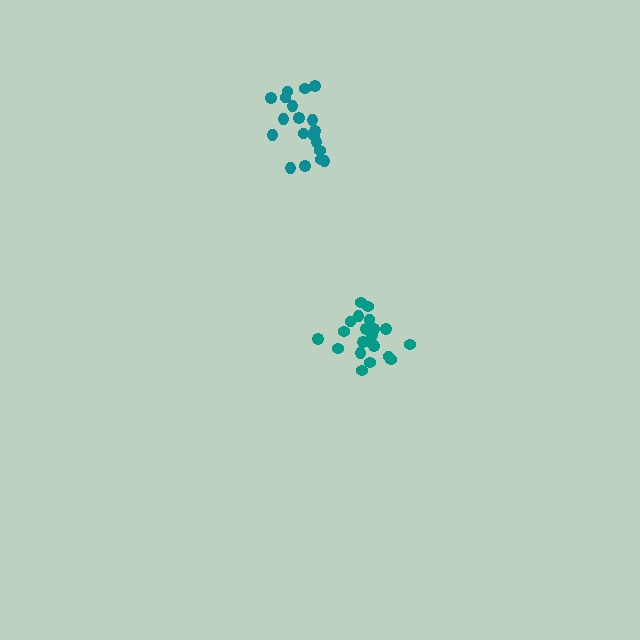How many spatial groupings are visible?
There are 2 spatial groupings.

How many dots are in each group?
Group 1: 21 dots, Group 2: 20 dots (41 total).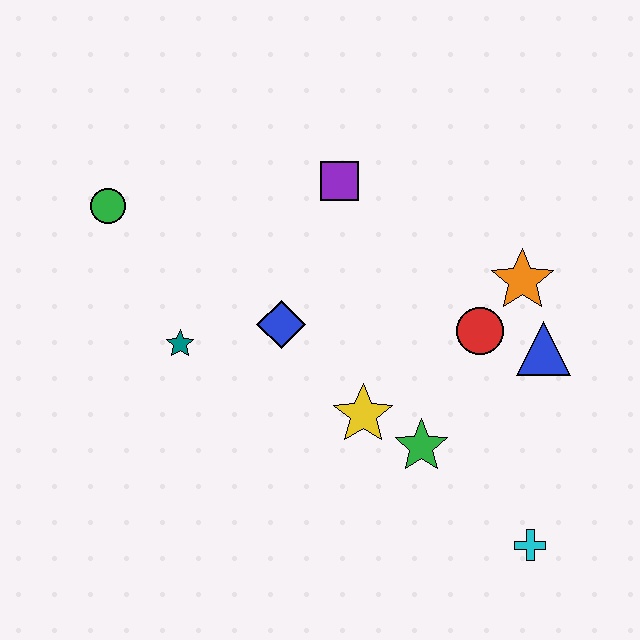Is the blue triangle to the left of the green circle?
No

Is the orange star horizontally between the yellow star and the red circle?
No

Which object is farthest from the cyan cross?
The green circle is farthest from the cyan cross.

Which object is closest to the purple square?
The blue diamond is closest to the purple square.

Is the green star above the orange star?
No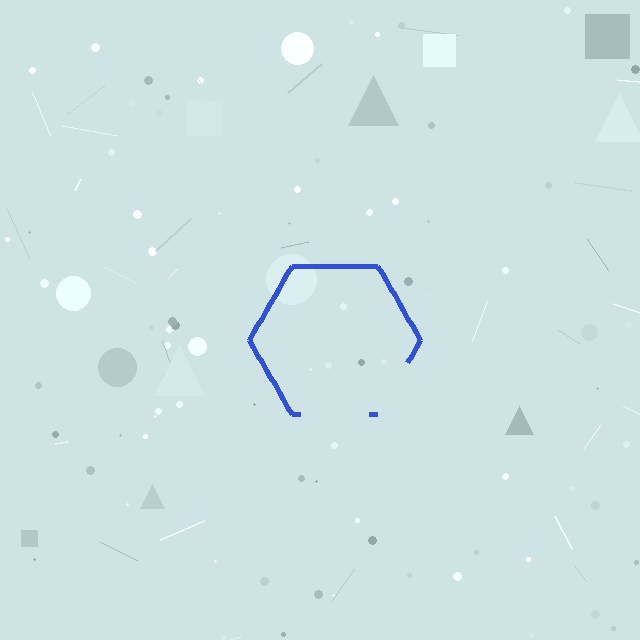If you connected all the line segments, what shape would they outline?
They would outline a hexagon.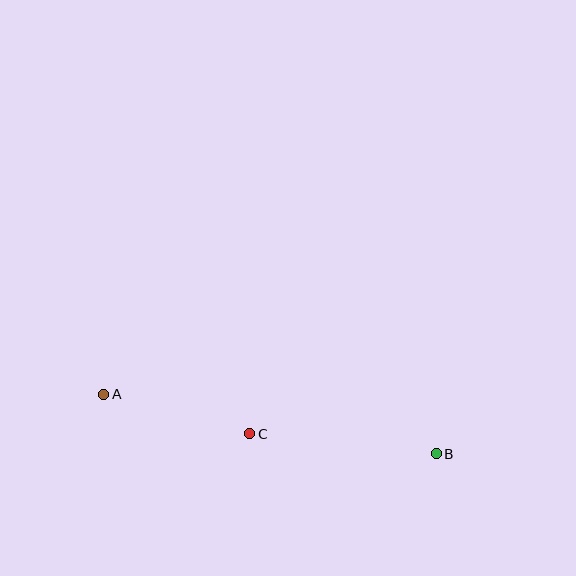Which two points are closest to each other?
Points A and C are closest to each other.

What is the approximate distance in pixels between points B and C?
The distance between B and C is approximately 188 pixels.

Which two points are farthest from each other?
Points A and B are farthest from each other.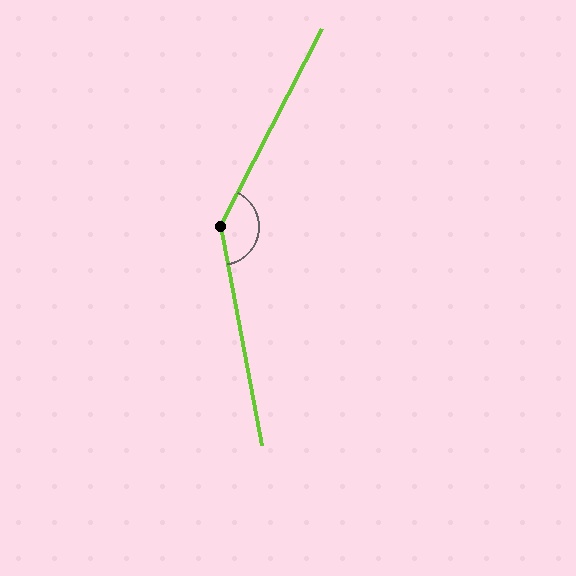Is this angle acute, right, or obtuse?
It is obtuse.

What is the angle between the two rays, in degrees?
Approximately 143 degrees.